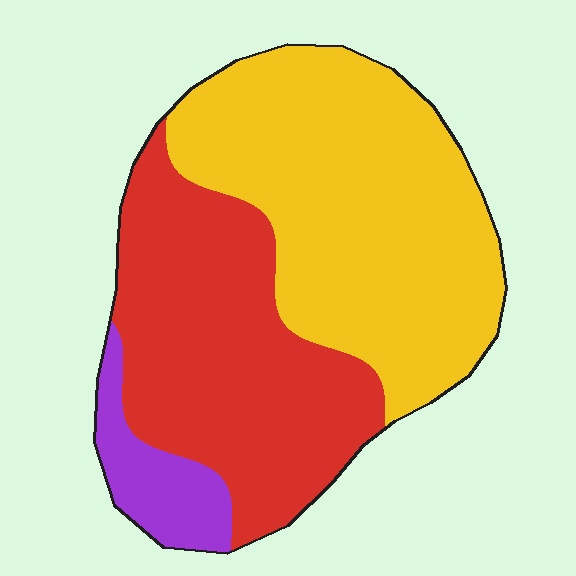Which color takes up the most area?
Yellow, at roughly 50%.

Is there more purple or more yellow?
Yellow.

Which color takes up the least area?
Purple, at roughly 10%.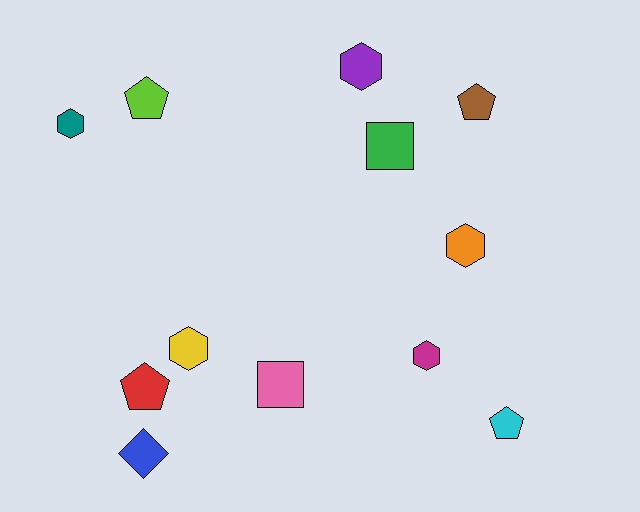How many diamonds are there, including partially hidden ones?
There is 1 diamond.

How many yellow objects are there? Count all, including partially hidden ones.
There is 1 yellow object.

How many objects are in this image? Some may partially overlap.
There are 12 objects.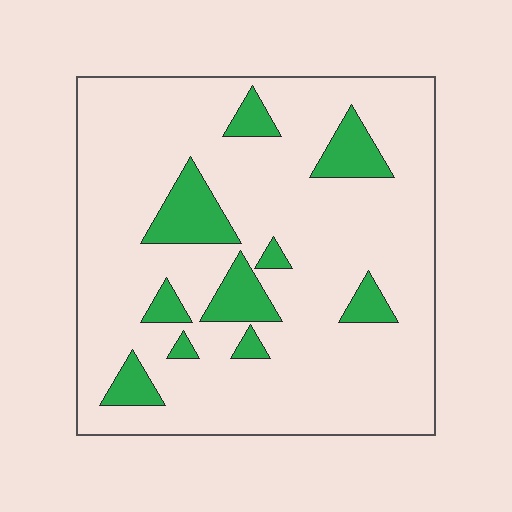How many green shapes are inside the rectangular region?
10.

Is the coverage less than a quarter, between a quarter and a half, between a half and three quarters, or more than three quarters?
Less than a quarter.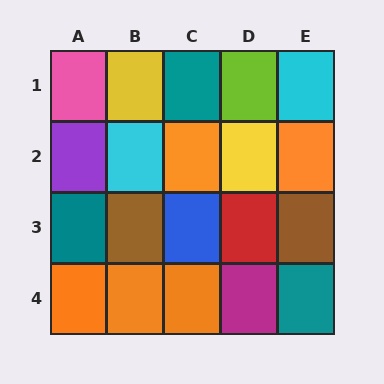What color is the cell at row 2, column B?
Cyan.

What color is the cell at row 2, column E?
Orange.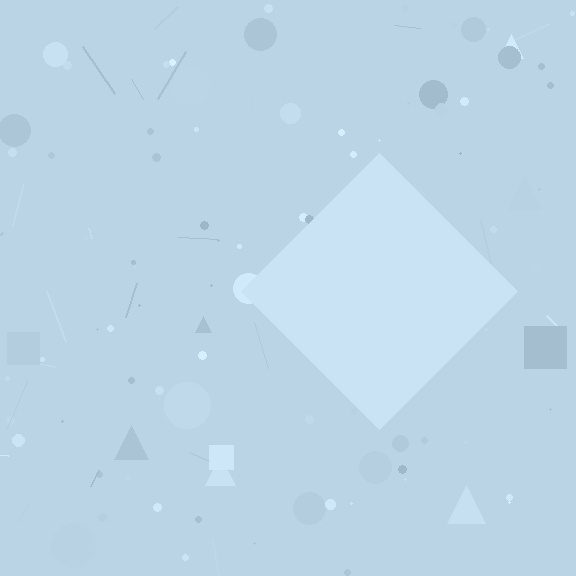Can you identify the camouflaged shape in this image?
The camouflaged shape is a diamond.